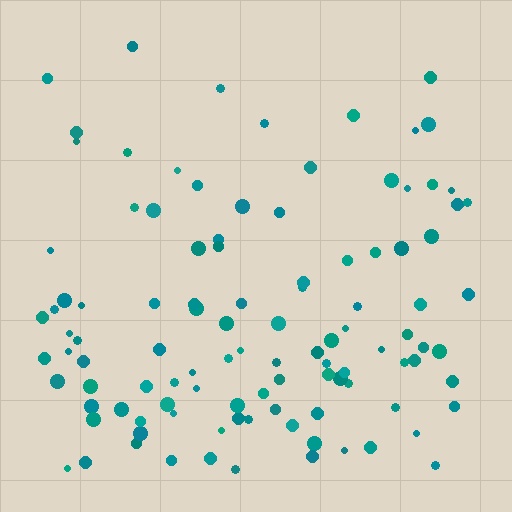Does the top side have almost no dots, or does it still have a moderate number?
Still a moderate number, just noticeably fewer than the bottom.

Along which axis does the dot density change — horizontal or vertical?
Vertical.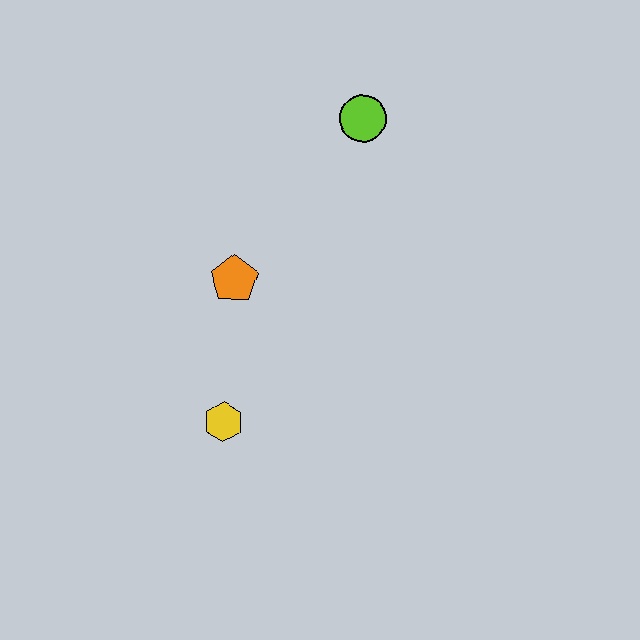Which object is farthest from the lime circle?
The yellow hexagon is farthest from the lime circle.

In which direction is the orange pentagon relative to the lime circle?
The orange pentagon is below the lime circle.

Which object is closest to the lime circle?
The orange pentagon is closest to the lime circle.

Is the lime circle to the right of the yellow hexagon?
Yes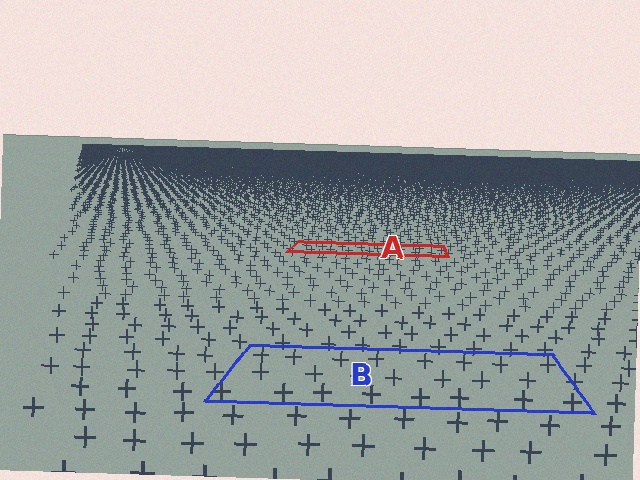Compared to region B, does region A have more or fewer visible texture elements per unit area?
Region A has more texture elements per unit area — they are packed more densely because it is farther away.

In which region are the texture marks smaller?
The texture marks are smaller in region A, because it is farther away.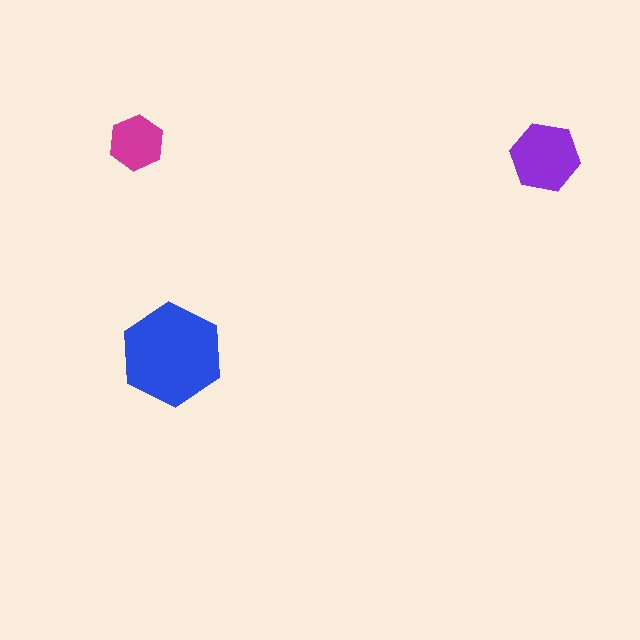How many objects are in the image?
There are 3 objects in the image.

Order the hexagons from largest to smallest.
the blue one, the purple one, the magenta one.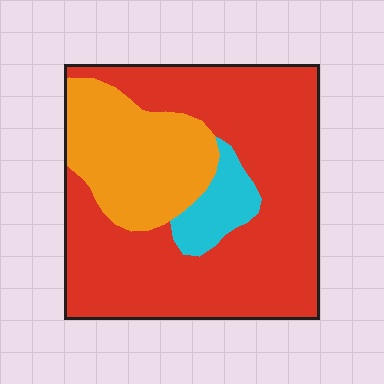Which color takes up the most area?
Red, at roughly 65%.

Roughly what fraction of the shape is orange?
Orange covers 25% of the shape.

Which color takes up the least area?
Cyan, at roughly 10%.